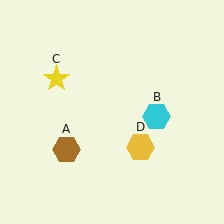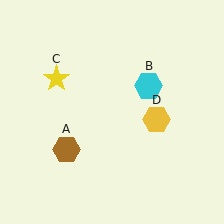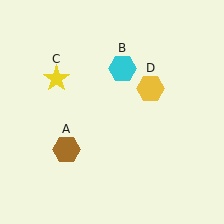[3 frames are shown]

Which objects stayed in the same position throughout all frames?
Brown hexagon (object A) and yellow star (object C) remained stationary.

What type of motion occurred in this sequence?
The cyan hexagon (object B), yellow hexagon (object D) rotated counterclockwise around the center of the scene.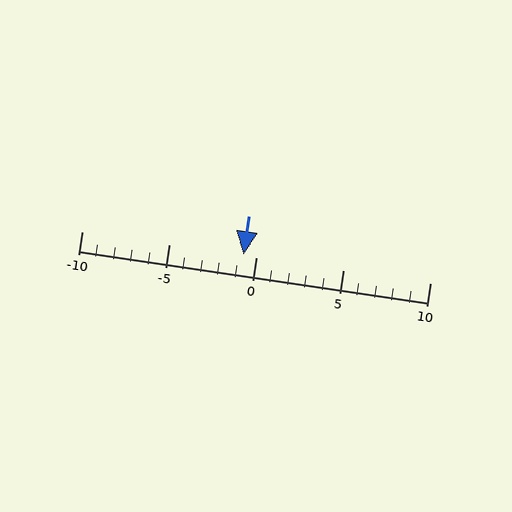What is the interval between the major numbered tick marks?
The major tick marks are spaced 5 units apart.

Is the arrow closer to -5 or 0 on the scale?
The arrow is closer to 0.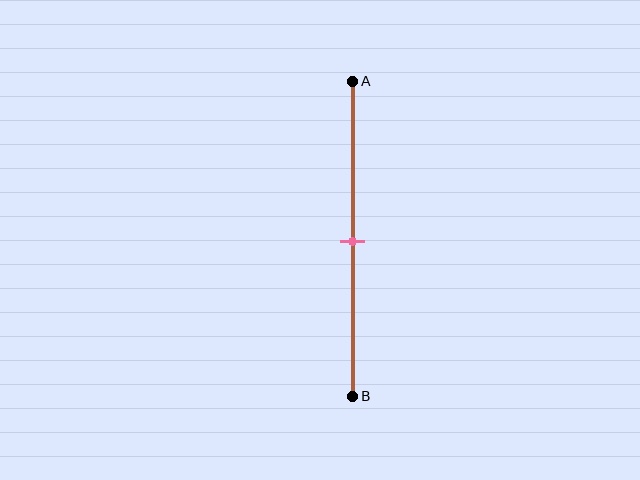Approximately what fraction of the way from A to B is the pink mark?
The pink mark is approximately 50% of the way from A to B.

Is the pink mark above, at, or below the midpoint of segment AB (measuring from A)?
The pink mark is approximately at the midpoint of segment AB.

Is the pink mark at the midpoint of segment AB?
Yes, the mark is approximately at the midpoint.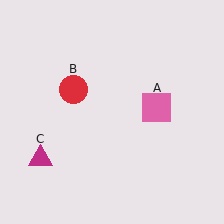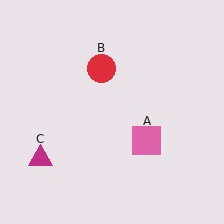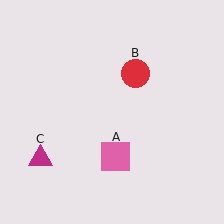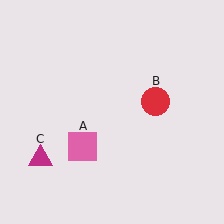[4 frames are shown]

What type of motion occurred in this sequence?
The pink square (object A), red circle (object B) rotated clockwise around the center of the scene.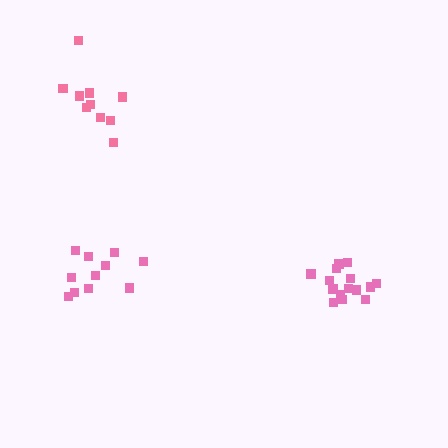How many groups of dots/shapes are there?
There are 3 groups.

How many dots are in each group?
Group 1: 10 dots, Group 2: 11 dots, Group 3: 15 dots (36 total).